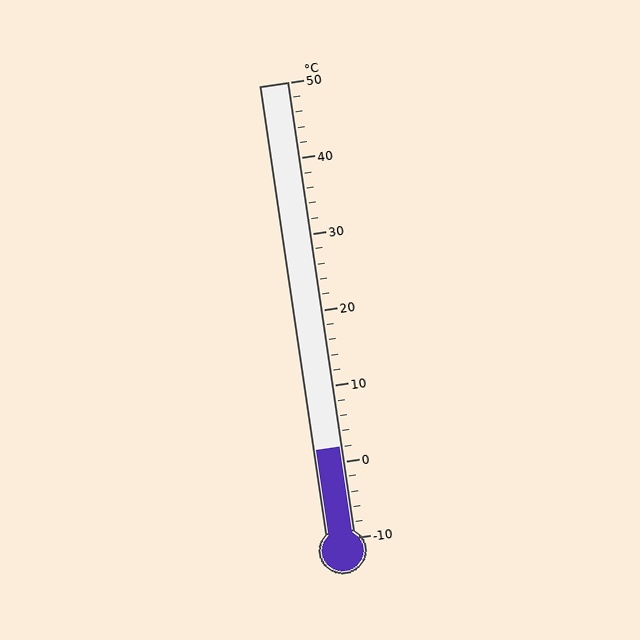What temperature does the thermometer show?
The thermometer shows approximately 2°C.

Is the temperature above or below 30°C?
The temperature is below 30°C.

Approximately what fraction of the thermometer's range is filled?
The thermometer is filled to approximately 20% of its range.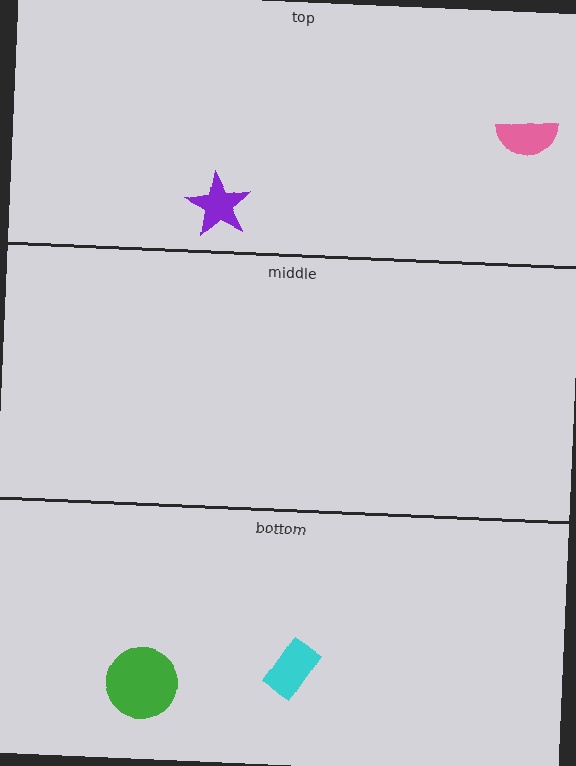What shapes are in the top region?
The pink semicircle, the purple star.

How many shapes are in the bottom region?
2.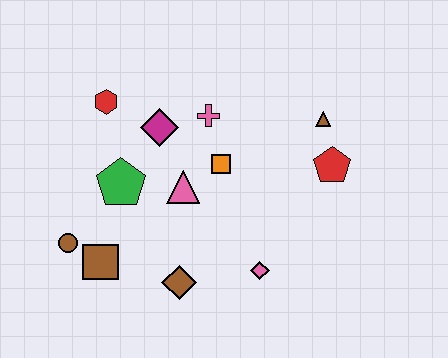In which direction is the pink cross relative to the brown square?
The pink cross is above the brown square.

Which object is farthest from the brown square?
The brown triangle is farthest from the brown square.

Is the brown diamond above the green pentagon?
No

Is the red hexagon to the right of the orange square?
No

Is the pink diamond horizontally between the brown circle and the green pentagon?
No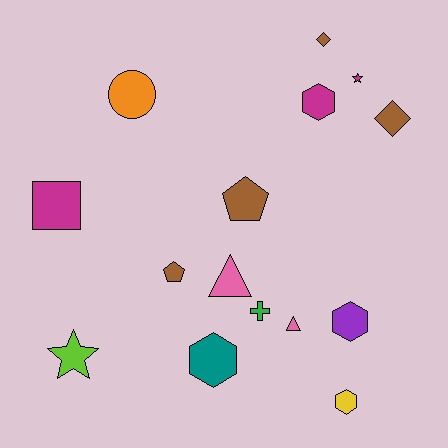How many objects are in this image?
There are 15 objects.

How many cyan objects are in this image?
There are no cyan objects.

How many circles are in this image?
There is 1 circle.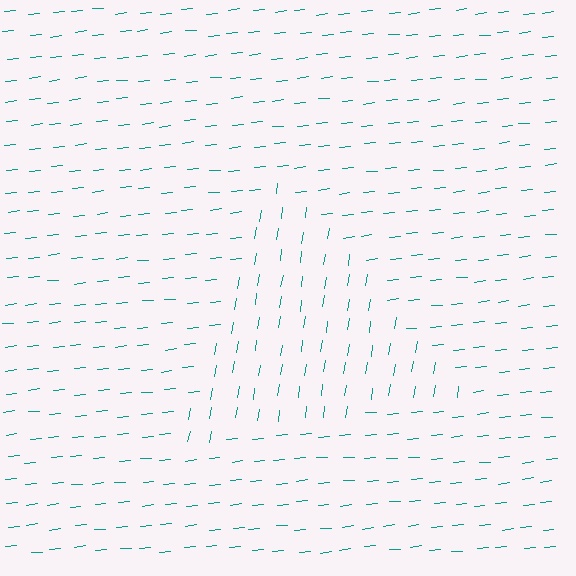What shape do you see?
I see a triangle.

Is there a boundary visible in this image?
Yes, there is a texture boundary formed by a change in line orientation.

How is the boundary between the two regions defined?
The boundary is defined purely by a change in line orientation (approximately 75 degrees difference). All lines are the same color and thickness.